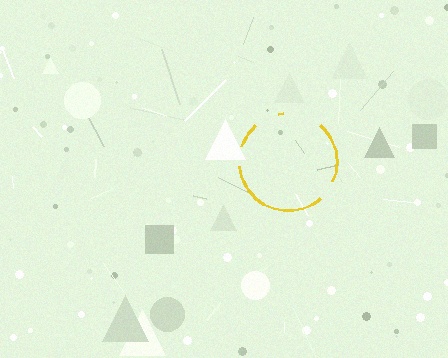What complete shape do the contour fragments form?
The contour fragments form a circle.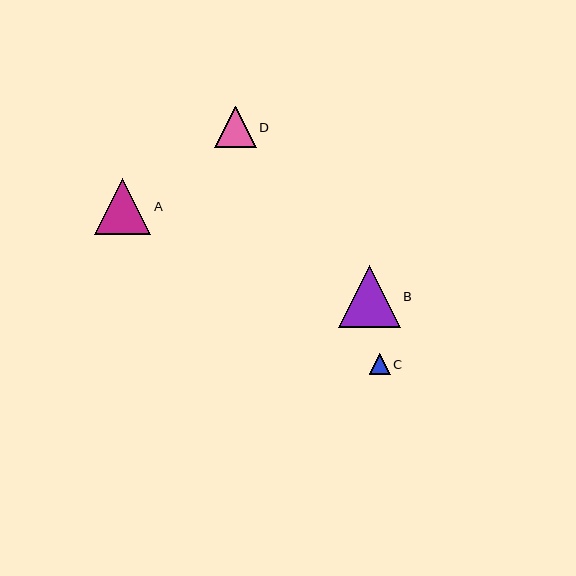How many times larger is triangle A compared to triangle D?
Triangle A is approximately 1.4 times the size of triangle D.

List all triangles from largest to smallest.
From largest to smallest: B, A, D, C.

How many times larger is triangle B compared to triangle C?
Triangle B is approximately 3.0 times the size of triangle C.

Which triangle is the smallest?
Triangle C is the smallest with a size of approximately 21 pixels.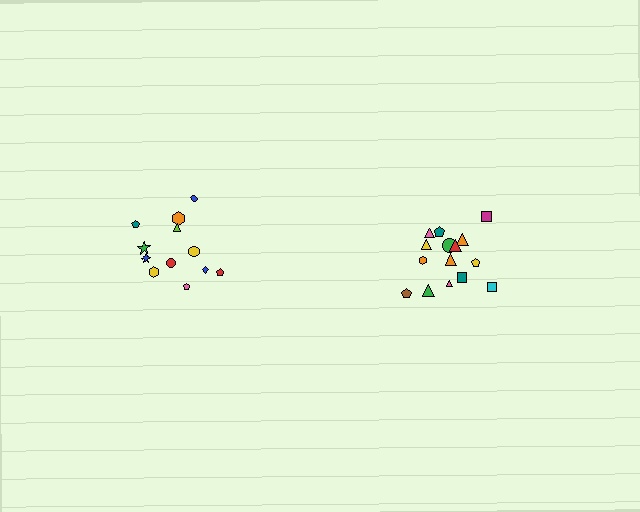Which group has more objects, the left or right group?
The right group.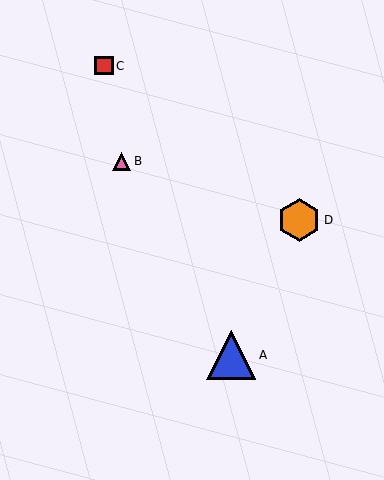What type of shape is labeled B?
Shape B is a pink triangle.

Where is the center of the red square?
The center of the red square is at (104, 66).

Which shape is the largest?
The blue triangle (labeled A) is the largest.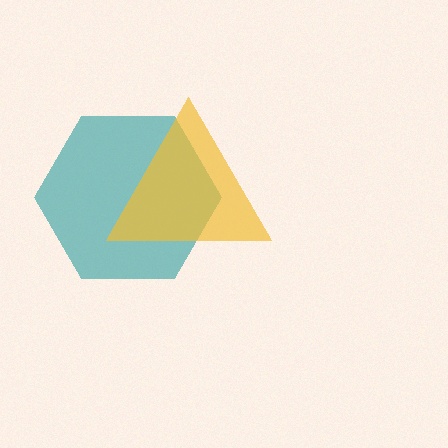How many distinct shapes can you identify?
There are 2 distinct shapes: a teal hexagon, a yellow triangle.